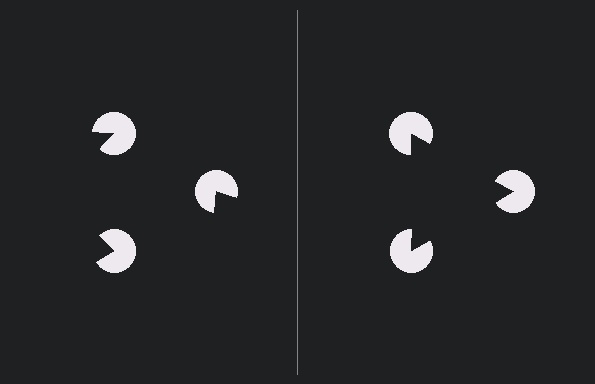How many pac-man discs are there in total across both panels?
6 — 3 on each side.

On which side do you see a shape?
An illusory triangle appears on the right side. On the left side the wedge cuts are rotated, so no coherent shape forms.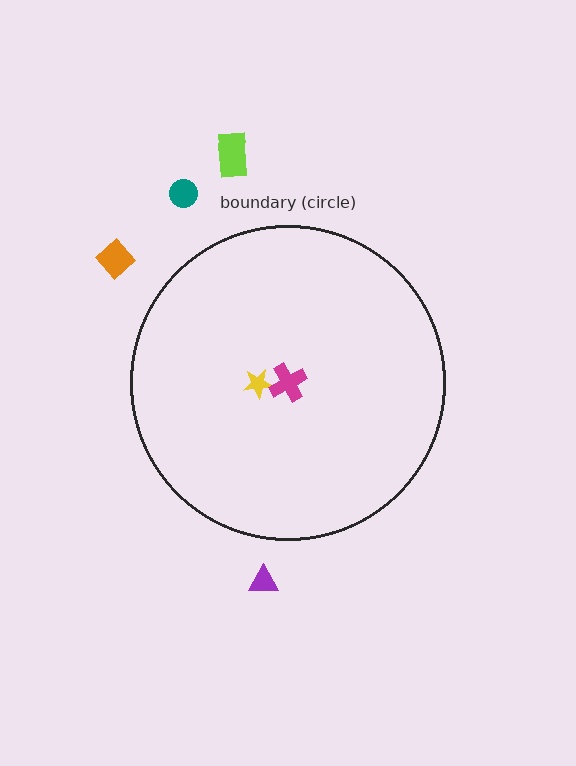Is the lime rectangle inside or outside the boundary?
Outside.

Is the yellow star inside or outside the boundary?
Inside.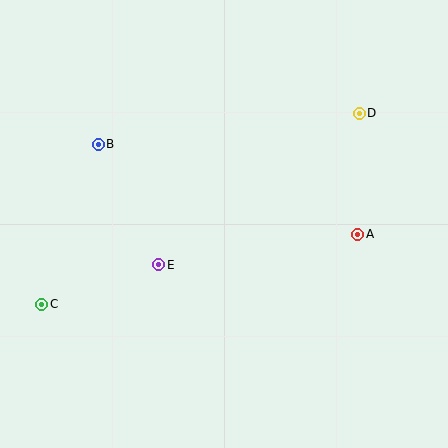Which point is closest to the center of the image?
Point E at (159, 265) is closest to the center.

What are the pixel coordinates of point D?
Point D is at (359, 113).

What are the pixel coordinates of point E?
Point E is at (159, 265).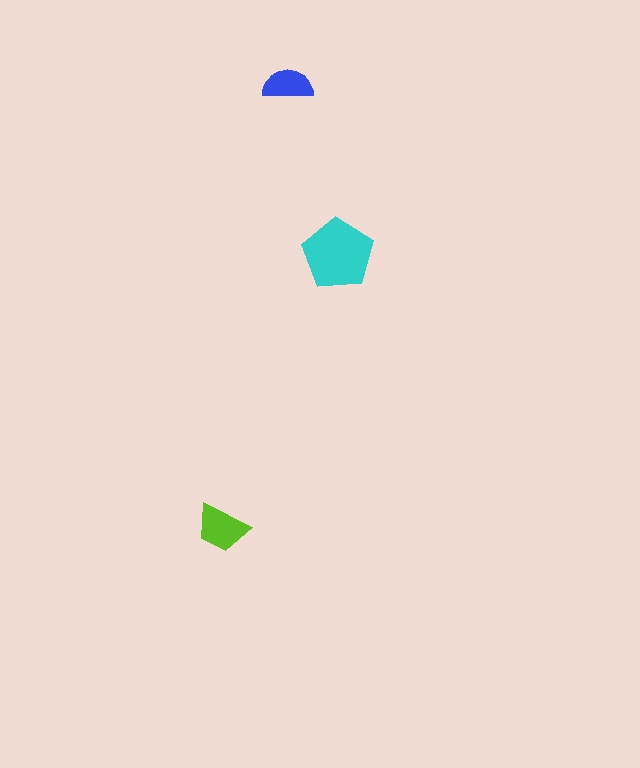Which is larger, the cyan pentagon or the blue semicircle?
The cyan pentagon.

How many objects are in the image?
There are 3 objects in the image.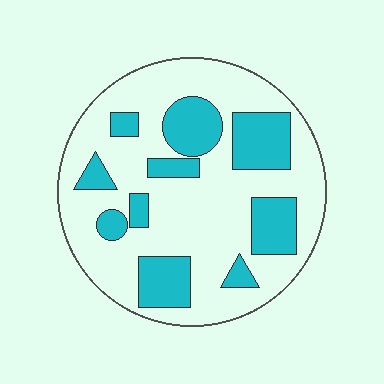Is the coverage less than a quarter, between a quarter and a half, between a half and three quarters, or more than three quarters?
Between a quarter and a half.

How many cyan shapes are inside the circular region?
10.